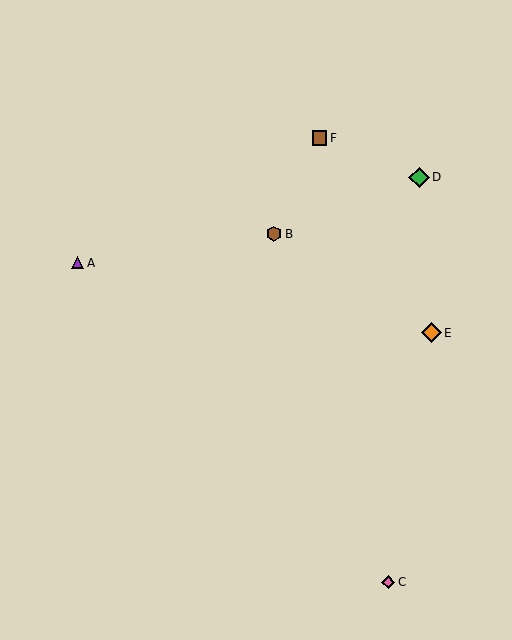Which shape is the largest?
The green diamond (labeled D) is the largest.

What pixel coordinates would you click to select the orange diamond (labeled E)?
Click at (431, 333) to select the orange diamond E.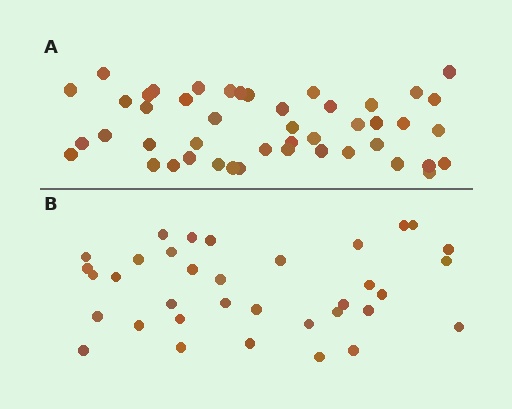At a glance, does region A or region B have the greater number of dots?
Region A (the top region) has more dots.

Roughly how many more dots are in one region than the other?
Region A has roughly 12 or so more dots than region B.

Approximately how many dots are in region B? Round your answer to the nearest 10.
About 40 dots. (The exact count is 35, which rounds to 40.)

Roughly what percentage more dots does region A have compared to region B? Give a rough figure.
About 30% more.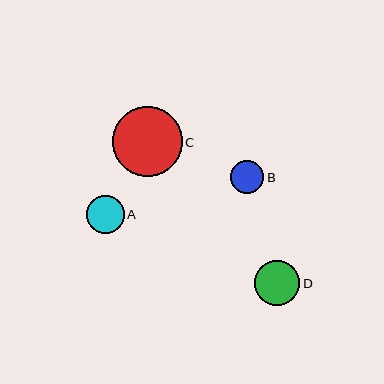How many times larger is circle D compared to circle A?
Circle D is approximately 1.2 times the size of circle A.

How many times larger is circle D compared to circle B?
Circle D is approximately 1.3 times the size of circle B.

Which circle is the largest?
Circle C is the largest with a size of approximately 70 pixels.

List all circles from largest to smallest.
From largest to smallest: C, D, A, B.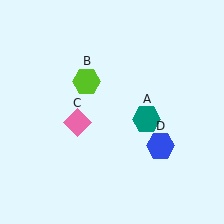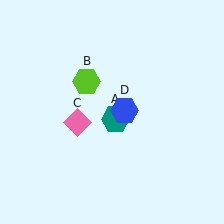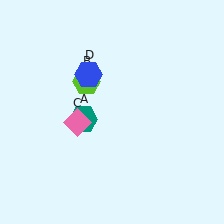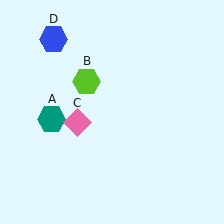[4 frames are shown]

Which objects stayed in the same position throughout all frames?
Lime hexagon (object B) and pink diamond (object C) remained stationary.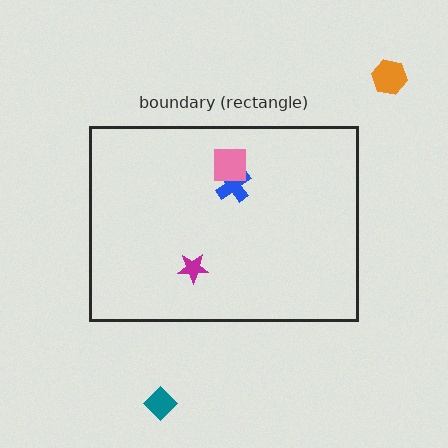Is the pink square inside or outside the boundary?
Inside.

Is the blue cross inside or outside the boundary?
Inside.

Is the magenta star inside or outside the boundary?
Inside.